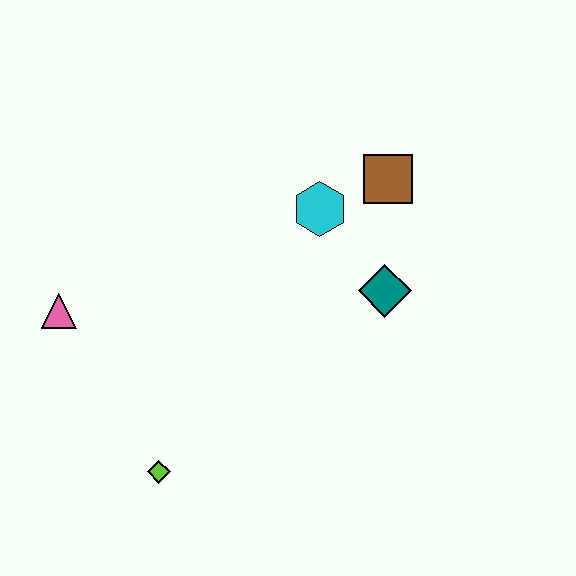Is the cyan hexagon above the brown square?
No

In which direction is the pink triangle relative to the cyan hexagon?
The pink triangle is to the left of the cyan hexagon.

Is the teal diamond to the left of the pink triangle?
No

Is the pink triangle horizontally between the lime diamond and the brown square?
No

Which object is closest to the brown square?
The cyan hexagon is closest to the brown square.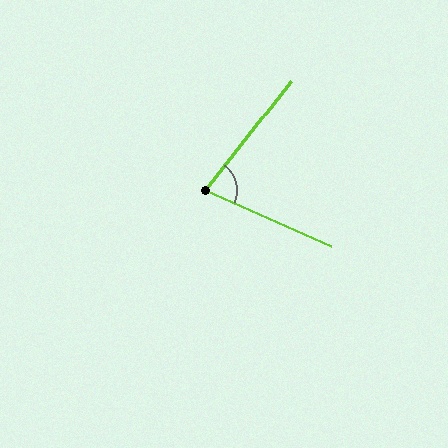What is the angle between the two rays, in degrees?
Approximately 76 degrees.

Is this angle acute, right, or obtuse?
It is acute.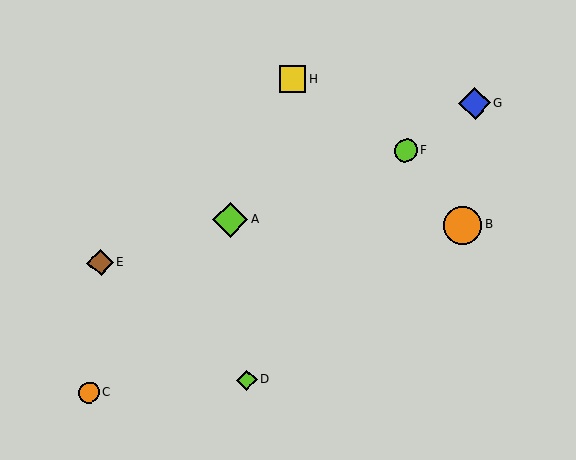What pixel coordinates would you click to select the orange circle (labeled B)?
Click at (463, 225) to select the orange circle B.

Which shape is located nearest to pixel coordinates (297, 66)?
The yellow square (labeled H) at (293, 79) is nearest to that location.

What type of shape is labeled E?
Shape E is a brown diamond.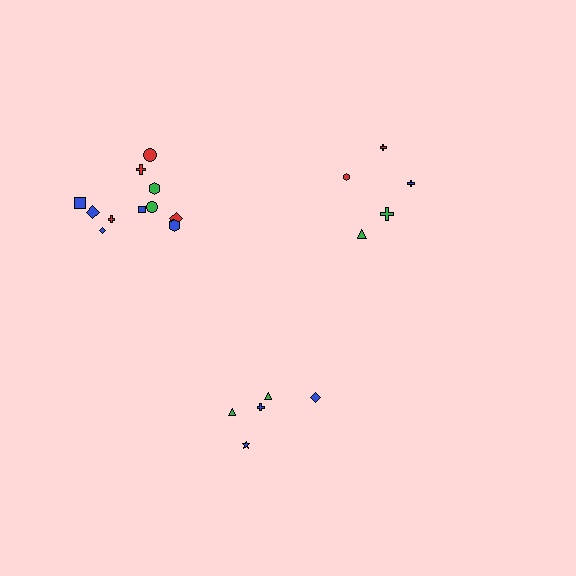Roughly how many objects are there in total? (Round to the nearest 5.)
Roughly 20 objects in total.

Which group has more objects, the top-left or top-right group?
The top-left group.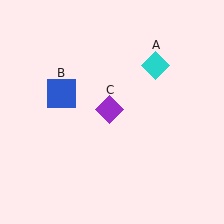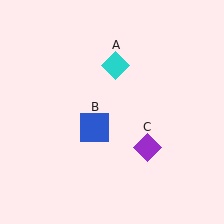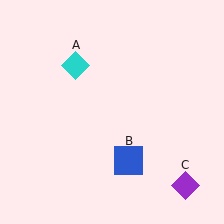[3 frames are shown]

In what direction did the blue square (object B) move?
The blue square (object B) moved down and to the right.